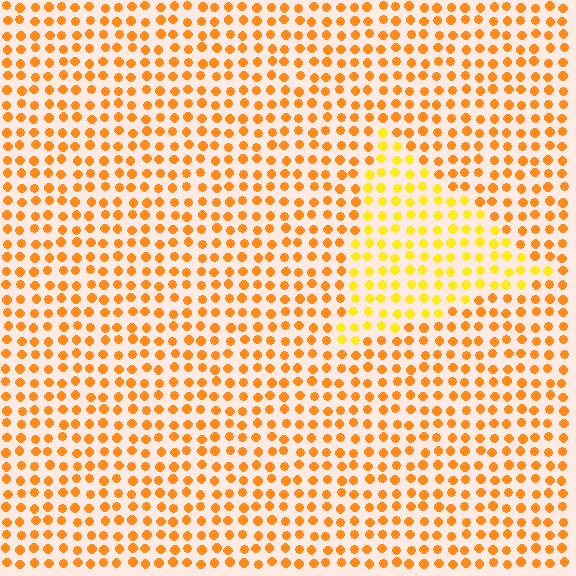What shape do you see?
I see a triangle.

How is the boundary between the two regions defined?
The boundary is defined purely by a slight shift in hue (about 25 degrees). Spacing, size, and orientation are identical on both sides.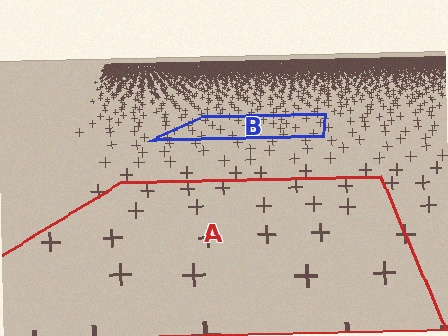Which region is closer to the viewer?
Region A is closer. The texture elements there are larger and more spread out.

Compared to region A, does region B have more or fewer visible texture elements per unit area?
Region B has more texture elements per unit area — they are packed more densely because it is farther away.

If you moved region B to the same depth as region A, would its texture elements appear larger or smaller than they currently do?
They would appear larger. At a closer depth, the same texture elements are projected at a bigger on-screen size.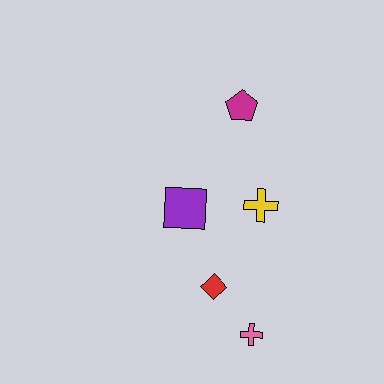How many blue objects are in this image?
There are no blue objects.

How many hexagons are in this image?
There are no hexagons.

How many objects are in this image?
There are 5 objects.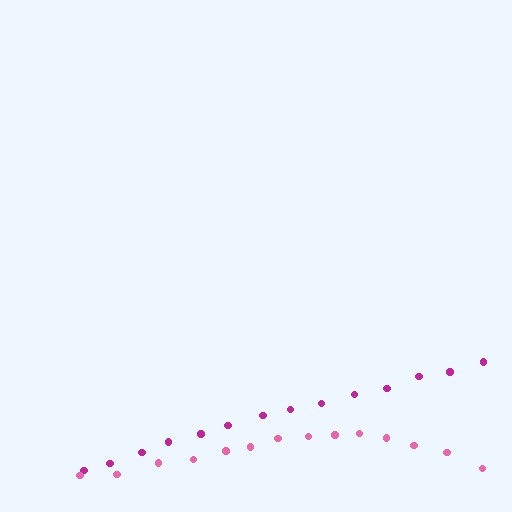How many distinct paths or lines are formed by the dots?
There are 2 distinct paths.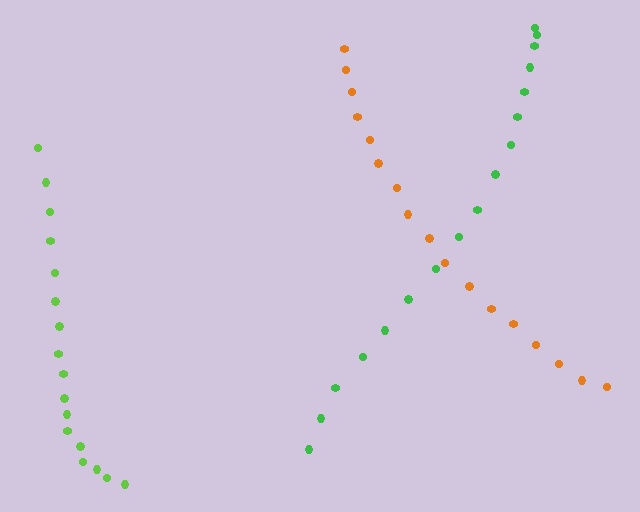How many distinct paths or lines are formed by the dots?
There are 3 distinct paths.